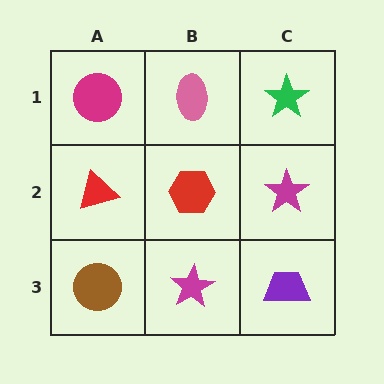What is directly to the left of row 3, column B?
A brown circle.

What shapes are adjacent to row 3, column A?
A red triangle (row 2, column A), a magenta star (row 3, column B).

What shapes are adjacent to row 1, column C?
A magenta star (row 2, column C), a pink ellipse (row 1, column B).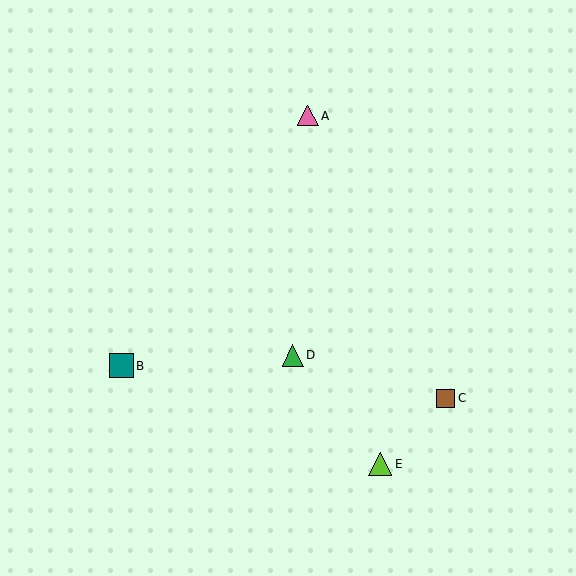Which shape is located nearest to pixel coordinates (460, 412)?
The brown square (labeled C) at (445, 398) is nearest to that location.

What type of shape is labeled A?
Shape A is a pink triangle.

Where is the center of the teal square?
The center of the teal square is at (121, 366).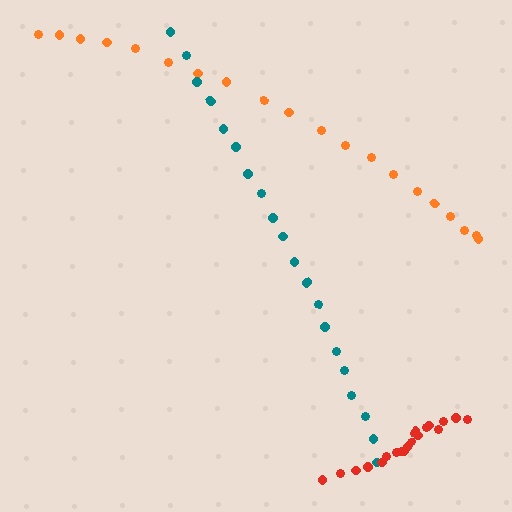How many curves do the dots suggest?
There are 3 distinct paths.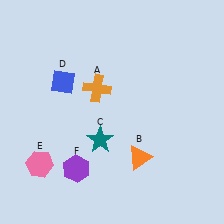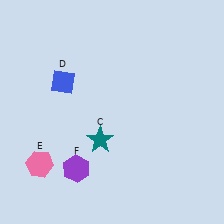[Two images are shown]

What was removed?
The orange triangle (B), the orange cross (A) were removed in Image 2.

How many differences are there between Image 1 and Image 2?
There are 2 differences between the two images.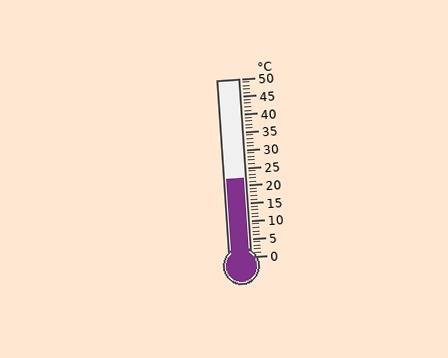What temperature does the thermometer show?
The thermometer shows approximately 22°C.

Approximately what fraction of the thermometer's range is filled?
The thermometer is filled to approximately 45% of its range.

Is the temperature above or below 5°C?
The temperature is above 5°C.